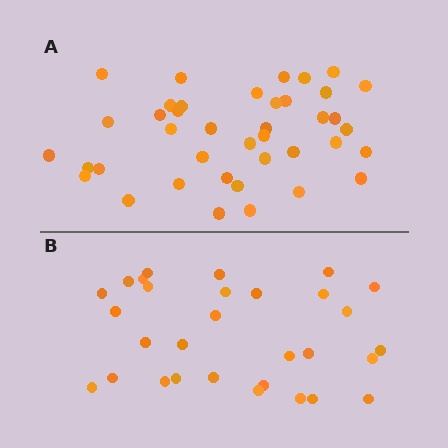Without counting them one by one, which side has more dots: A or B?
Region A (the top region) has more dots.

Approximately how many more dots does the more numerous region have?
Region A has roughly 10 or so more dots than region B.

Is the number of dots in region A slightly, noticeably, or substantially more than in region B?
Region A has noticeably more, but not dramatically so. The ratio is roughly 1.3 to 1.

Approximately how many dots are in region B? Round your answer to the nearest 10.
About 30 dots.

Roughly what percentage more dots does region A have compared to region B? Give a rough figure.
About 35% more.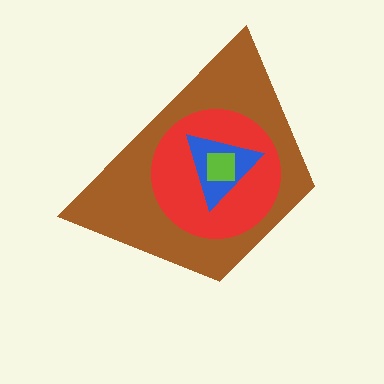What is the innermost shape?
The lime square.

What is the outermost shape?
The brown trapezoid.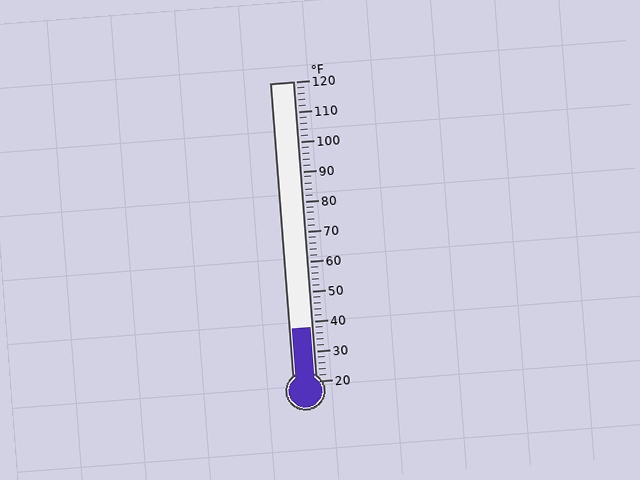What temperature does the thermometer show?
The thermometer shows approximately 38°F.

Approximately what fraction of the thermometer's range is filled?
The thermometer is filled to approximately 20% of its range.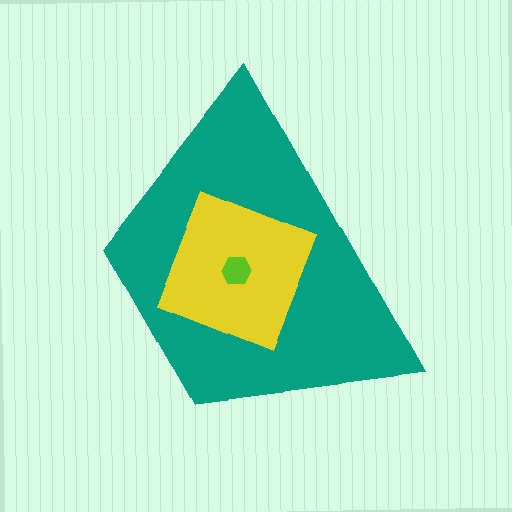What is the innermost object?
The lime hexagon.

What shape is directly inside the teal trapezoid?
The yellow square.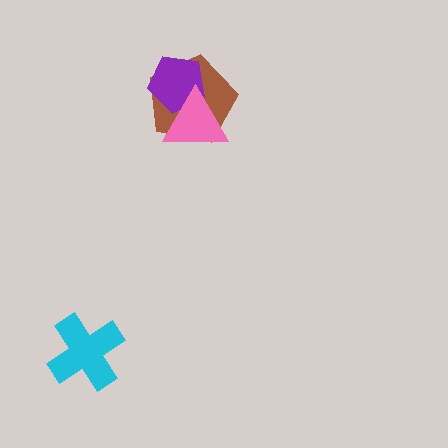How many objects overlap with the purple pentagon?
2 objects overlap with the purple pentagon.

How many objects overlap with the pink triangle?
2 objects overlap with the pink triangle.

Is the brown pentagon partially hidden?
Yes, it is partially covered by another shape.